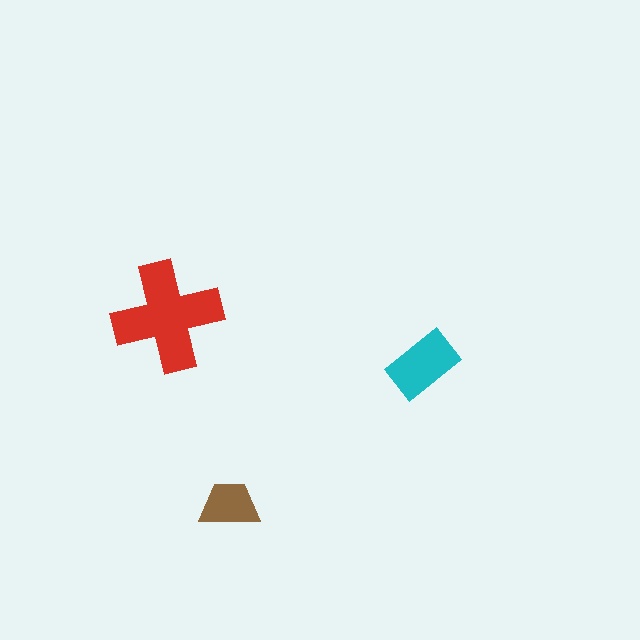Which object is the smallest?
The brown trapezoid.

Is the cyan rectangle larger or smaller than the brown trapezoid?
Larger.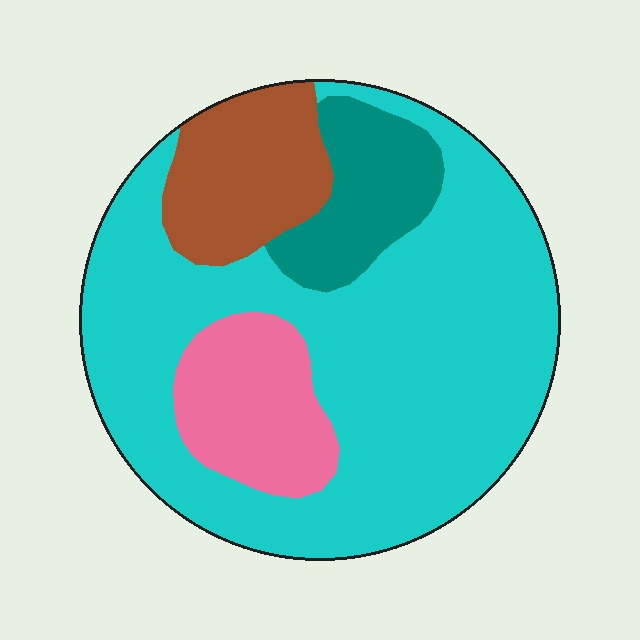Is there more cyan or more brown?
Cyan.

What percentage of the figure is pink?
Pink covers about 15% of the figure.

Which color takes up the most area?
Cyan, at roughly 65%.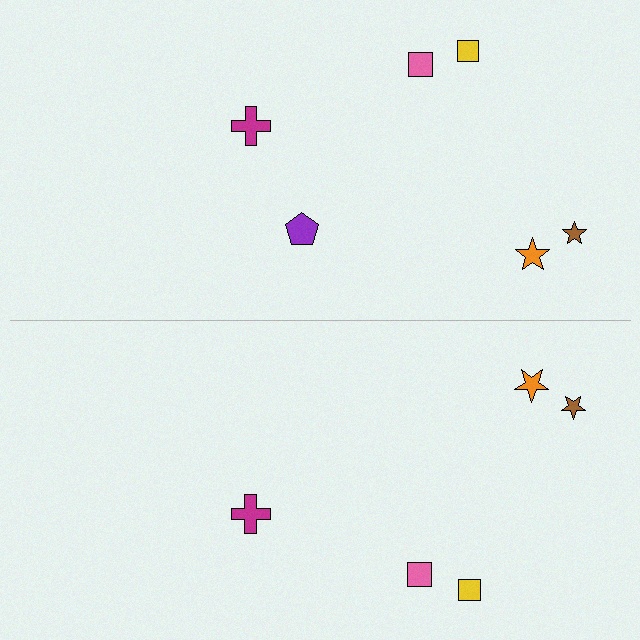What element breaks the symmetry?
A purple pentagon is missing from the bottom side.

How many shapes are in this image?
There are 11 shapes in this image.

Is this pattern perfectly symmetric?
No, the pattern is not perfectly symmetric. A purple pentagon is missing from the bottom side.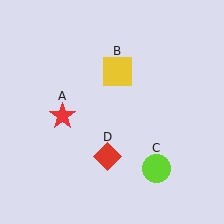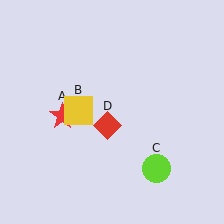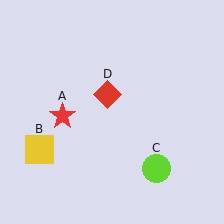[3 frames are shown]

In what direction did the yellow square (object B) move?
The yellow square (object B) moved down and to the left.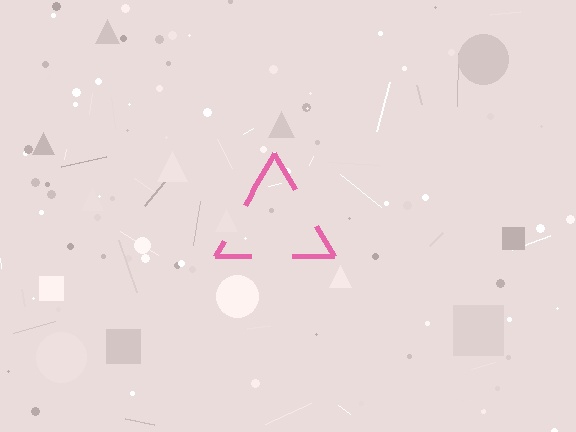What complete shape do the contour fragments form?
The contour fragments form a triangle.